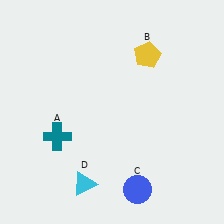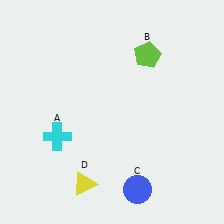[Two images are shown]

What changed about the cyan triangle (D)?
In Image 1, D is cyan. In Image 2, it changed to yellow.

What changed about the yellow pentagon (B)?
In Image 1, B is yellow. In Image 2, it changed to lime.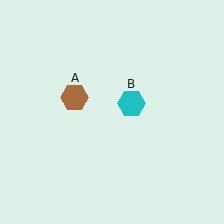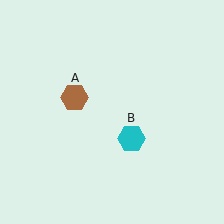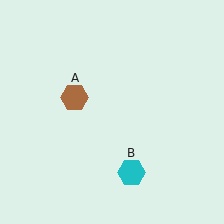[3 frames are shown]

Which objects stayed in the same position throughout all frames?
Brown hexagon (object A) remained stationary.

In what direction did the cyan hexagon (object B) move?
The cyan hexagon (object B) moved down.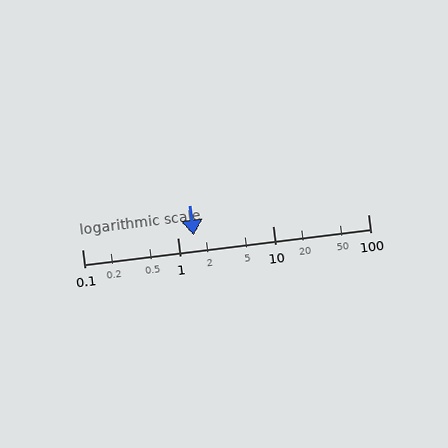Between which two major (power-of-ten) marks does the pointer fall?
The pointer is between 1 and 10.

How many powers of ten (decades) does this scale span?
The scale spans 3 decades, from 0.1 to 100.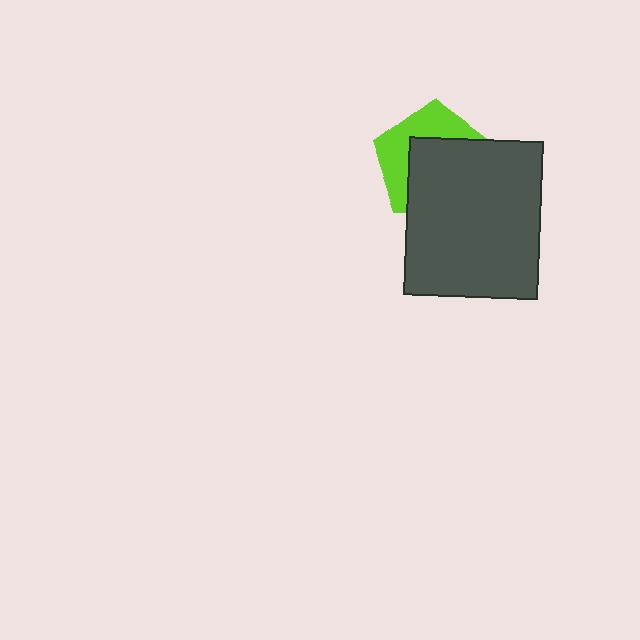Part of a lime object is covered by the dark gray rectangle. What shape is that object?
It is a pentagon.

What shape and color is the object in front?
The object in front is a dark gray rectangle.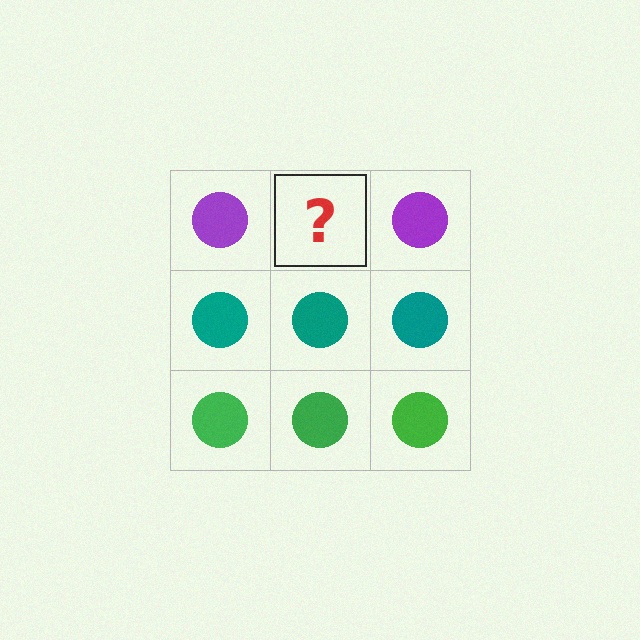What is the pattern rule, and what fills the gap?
The rule is that each row has a consistent color. The gap should be filled with a purple circle.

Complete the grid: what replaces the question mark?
The question mark should be replaced with a purple circle.